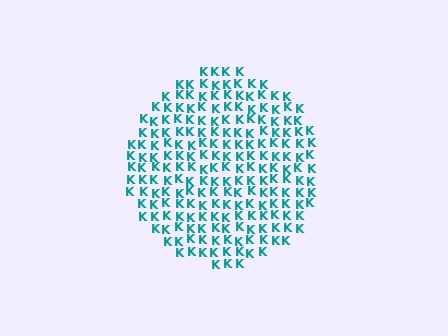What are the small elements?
The small elements are letter K's.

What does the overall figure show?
The overall figure shows a circle.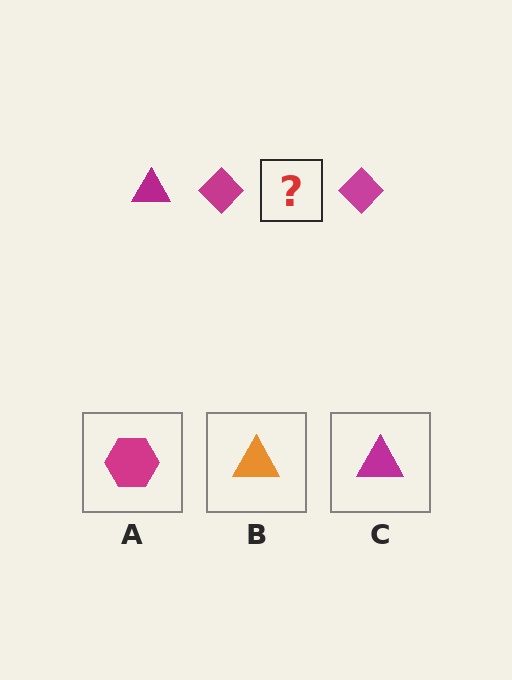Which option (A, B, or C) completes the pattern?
C.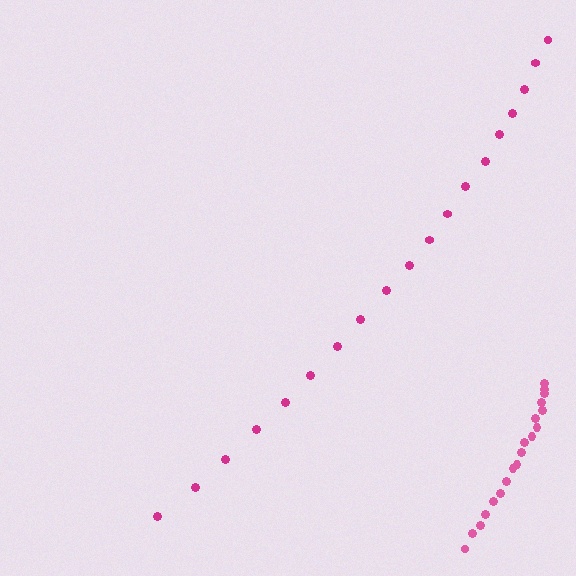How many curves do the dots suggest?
There are 2 distinct paths.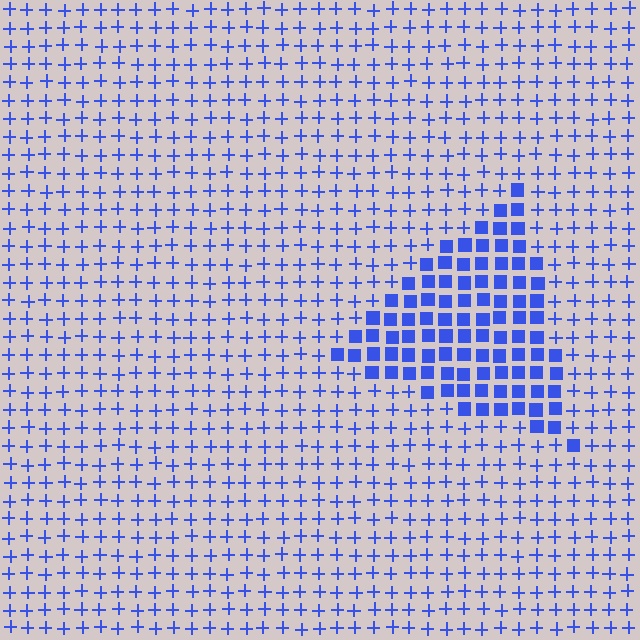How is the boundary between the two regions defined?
The boundary is defined by a change in element shape: squares inside vs. plus signs outside. All elements share the same color and spacing.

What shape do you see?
I see a triangle.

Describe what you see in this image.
The image is filled with small blue elements arranged in a uniform grid. A triangle-shaped region contains squares, while the surrounding area contains plus signs. The boundary is defined purely by the change in element shape.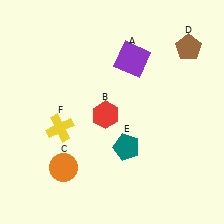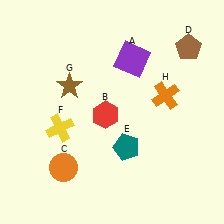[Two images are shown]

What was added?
A brown star (G), an orange cross (H) were added in Image 2.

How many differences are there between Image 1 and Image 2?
There are 2 differences between the two images.